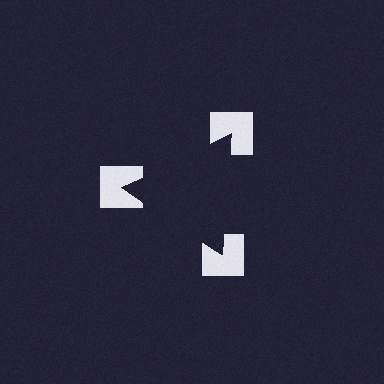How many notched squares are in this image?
There are 3 — one at each vertex of the illusory triangle.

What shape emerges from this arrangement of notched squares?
An illusory triangle — its edges are inferred from the aligned wedge cuts in the notched squares, not physically drawn.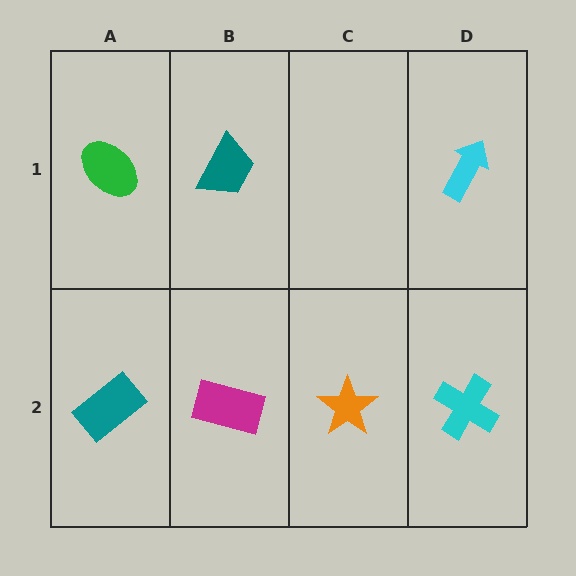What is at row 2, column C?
An orange star.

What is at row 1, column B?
A teal trapezoid.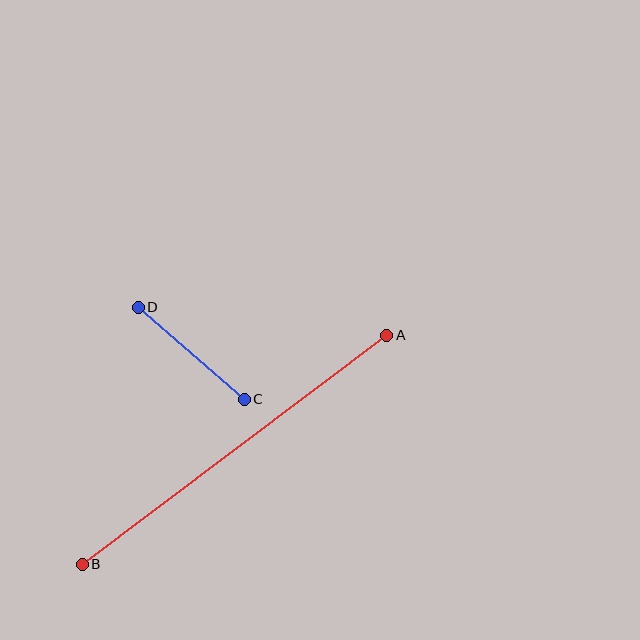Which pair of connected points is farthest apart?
Points A and B are farthest apart.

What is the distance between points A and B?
The distance is approximately 381 pixels.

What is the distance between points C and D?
The distance is approximately 141 pixels.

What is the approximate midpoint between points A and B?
The midpoint is at approximately (234, 450) pixels.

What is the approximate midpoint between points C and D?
The midpoint is at approximately (191, 353) pixels.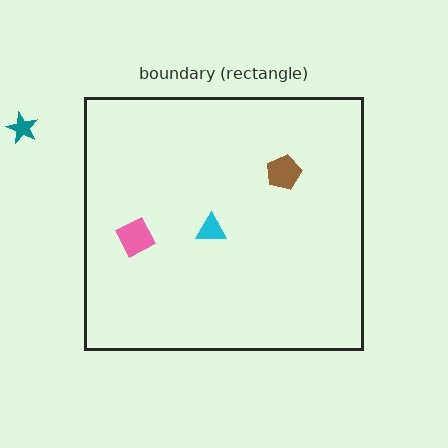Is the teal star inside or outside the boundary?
Outside.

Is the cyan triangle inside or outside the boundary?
Inside.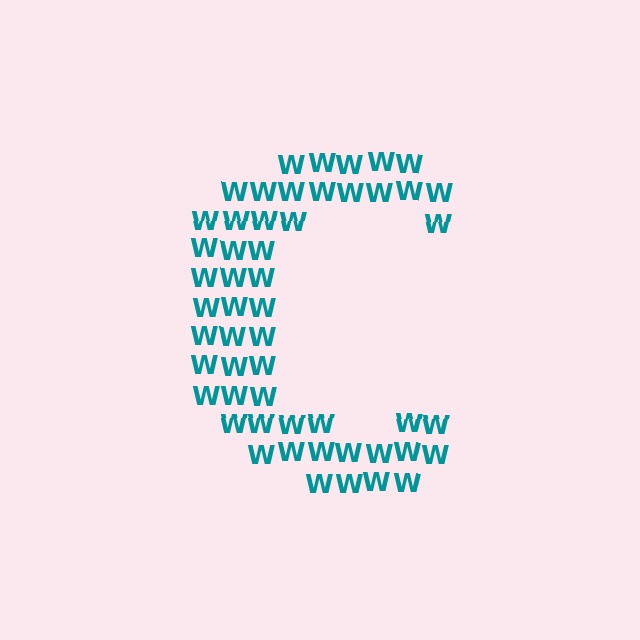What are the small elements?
The small elements are letter W's.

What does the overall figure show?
The overall figure shows the letter C.